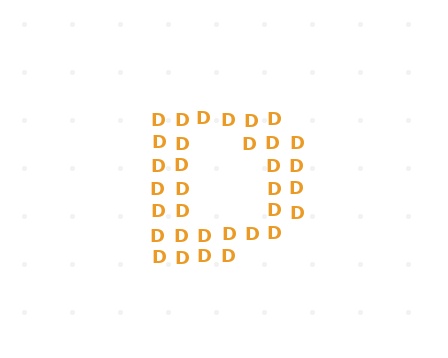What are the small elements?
The small elements are letter D's.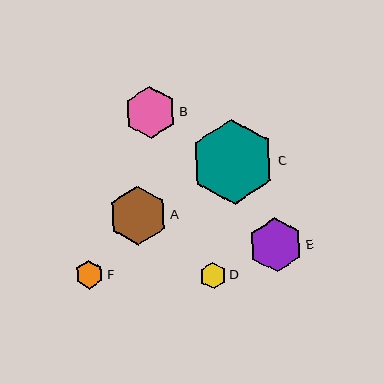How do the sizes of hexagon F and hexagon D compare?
Hexagon F and hexagon D are approximately the same size.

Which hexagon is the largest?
Hexagon C is the largest with a size of approximately 84 pixels.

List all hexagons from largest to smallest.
From largest to smallest: C, A, E, B, F, D.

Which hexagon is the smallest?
Hexagon D is the smallest with a size of approximately 26 pixels.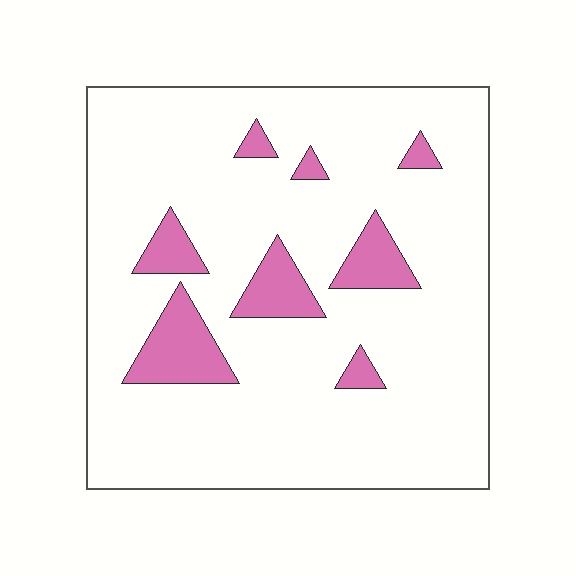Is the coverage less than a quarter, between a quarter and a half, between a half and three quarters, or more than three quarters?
Less than a quarter.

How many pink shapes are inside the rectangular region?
8.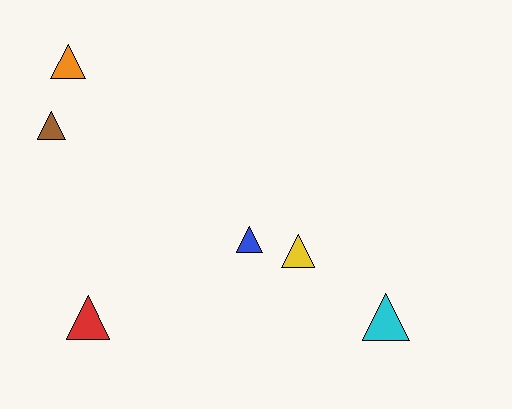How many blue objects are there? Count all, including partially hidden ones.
There is 1 blue object.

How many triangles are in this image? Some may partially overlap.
There are 6 triangles.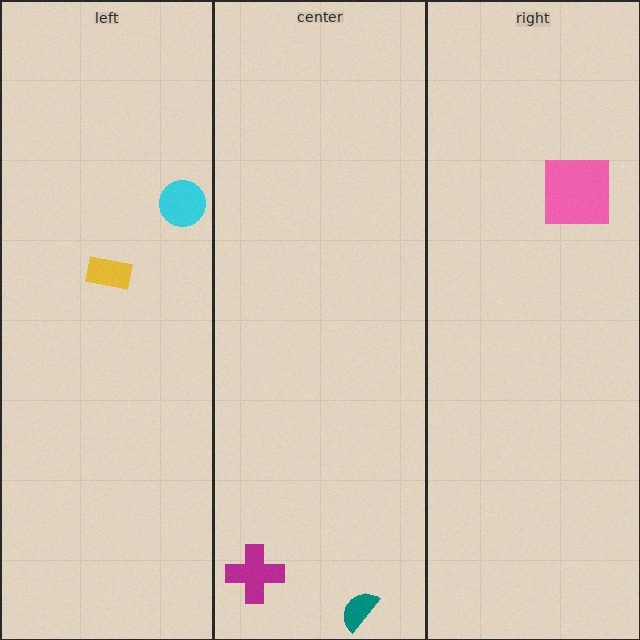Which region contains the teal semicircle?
The center region.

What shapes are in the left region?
The yellow rectangle, the cyan circle.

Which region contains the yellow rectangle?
The left region.